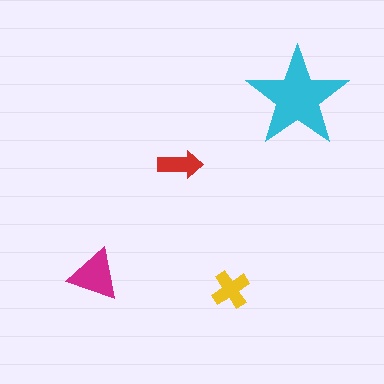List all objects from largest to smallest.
The cyan star, the magenta triangle, the yellow cross, the red arrow.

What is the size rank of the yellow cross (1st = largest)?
3rd.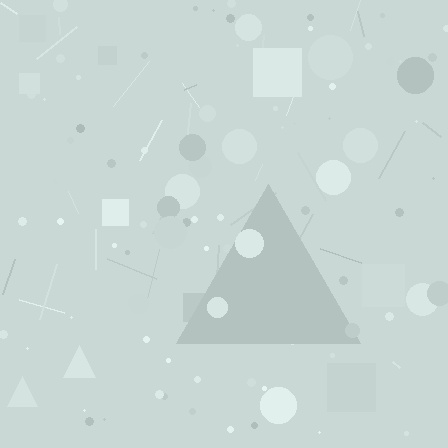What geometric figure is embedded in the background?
A triangle is embedded in the background.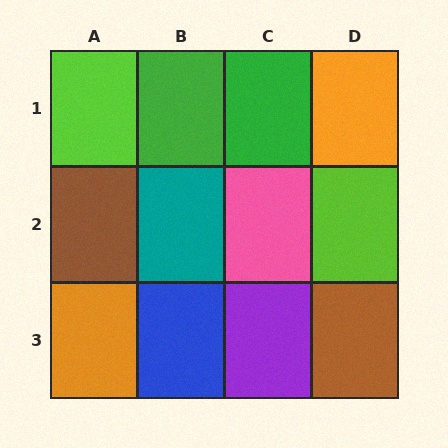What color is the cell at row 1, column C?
Green.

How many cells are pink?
1 cell is pink.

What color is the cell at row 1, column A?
Lime.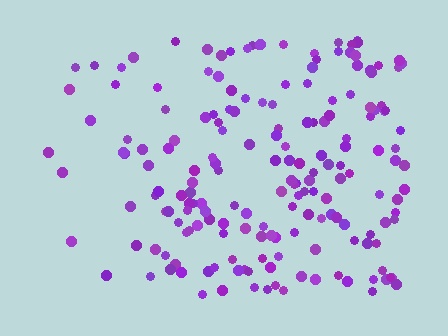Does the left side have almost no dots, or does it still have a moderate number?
Still a moderate number, just noticeably fewer than the right.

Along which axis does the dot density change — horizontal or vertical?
Horizontal.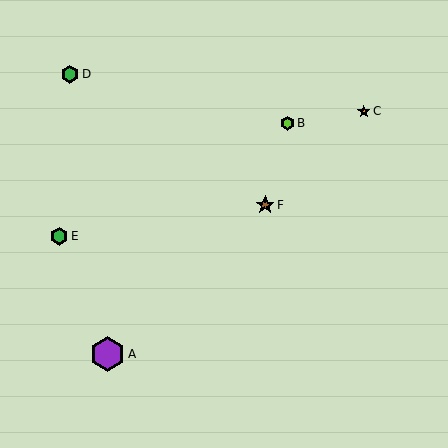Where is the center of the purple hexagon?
The center of the purple hexagon is at (107, 354).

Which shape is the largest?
The purple hexagon (labeled A) is the largest.